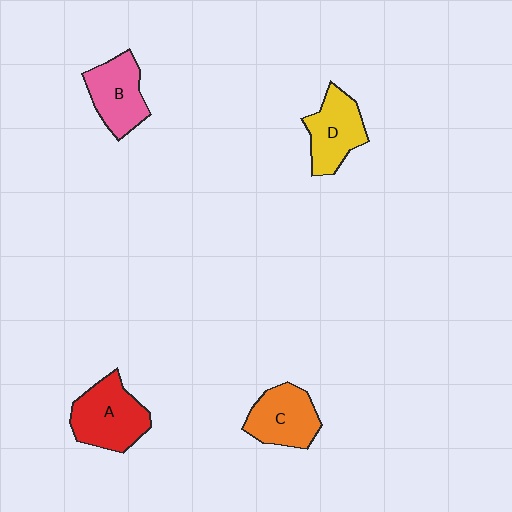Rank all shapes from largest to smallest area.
From largest to smallest: A (red), C (orange), B (pink), D (yellow).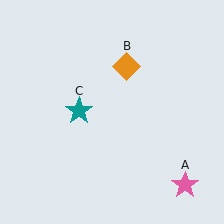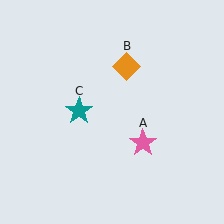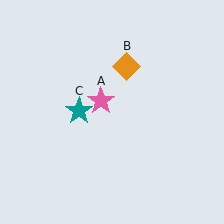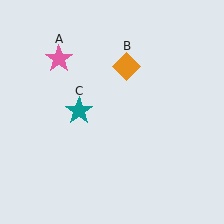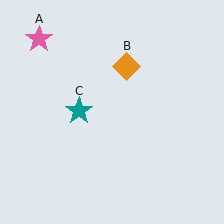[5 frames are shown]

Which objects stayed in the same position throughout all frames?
Orange diamond (object B) and teal star (object C) remained stationary.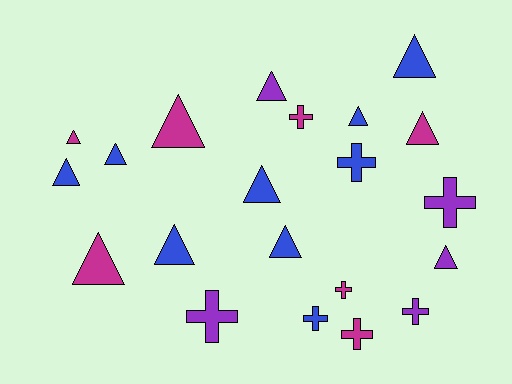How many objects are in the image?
There are 21 objects.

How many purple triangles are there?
There are 2 purple triangles.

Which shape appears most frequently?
Triangle, with 13 objects.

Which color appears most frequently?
Blue, with 9 objects.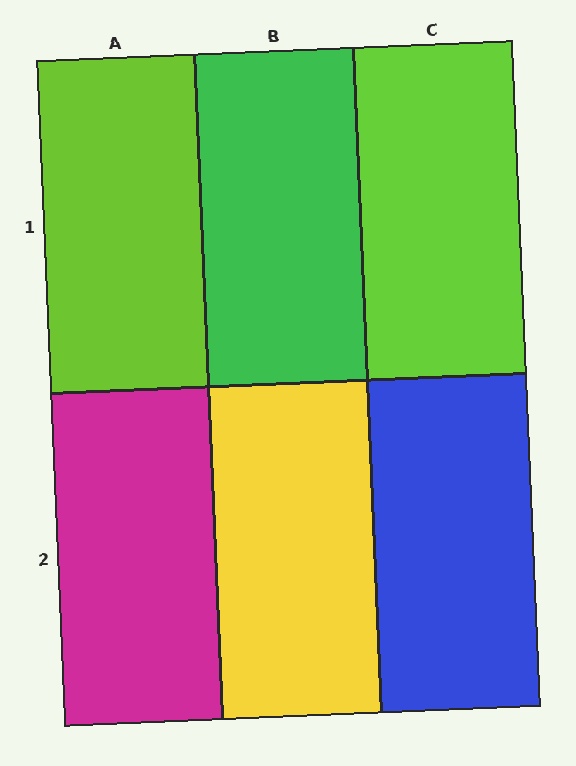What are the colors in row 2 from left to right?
Magenta, yellow, blue.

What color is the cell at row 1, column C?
Lime.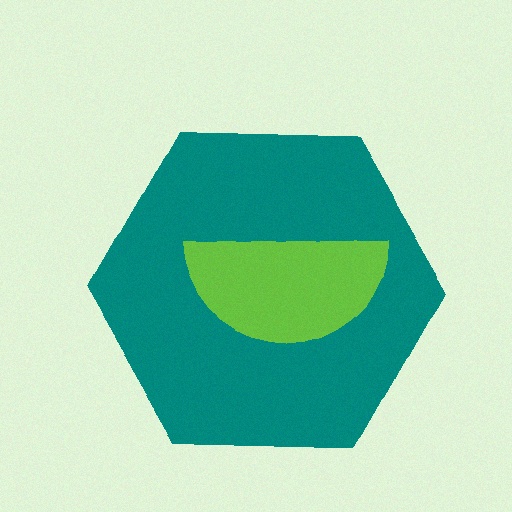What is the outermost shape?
The teal hexagon.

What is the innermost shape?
The lime semicircle.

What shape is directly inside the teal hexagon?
The lime semicircle.